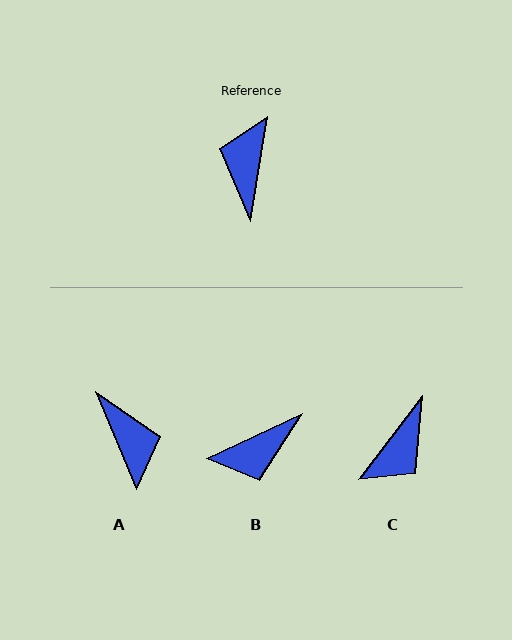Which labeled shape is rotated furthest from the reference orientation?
C, about 151 degrees away.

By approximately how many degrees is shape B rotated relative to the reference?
Approximately 124 degrees counter-clockwise.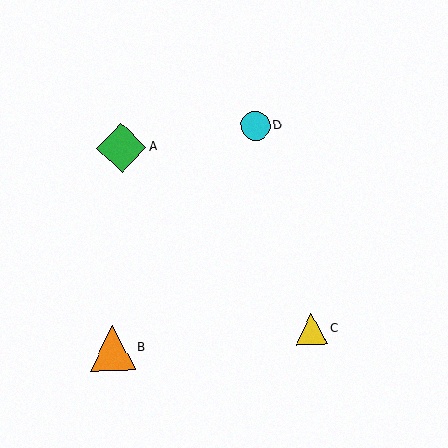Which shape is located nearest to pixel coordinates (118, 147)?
The green diamond (labeled A) at (121, 148) is nearest to that location.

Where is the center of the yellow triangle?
The center of the yellow triangle is at (311, 329).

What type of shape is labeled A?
Shape A is a green diamond.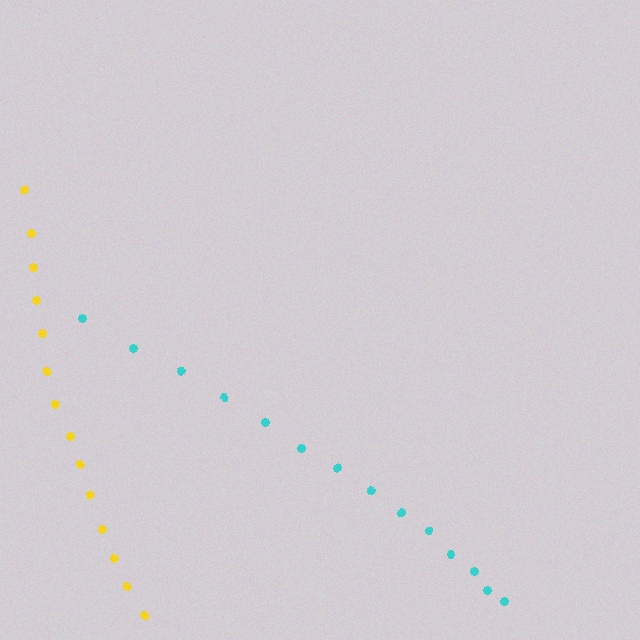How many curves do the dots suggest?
There are 2 distinct paths.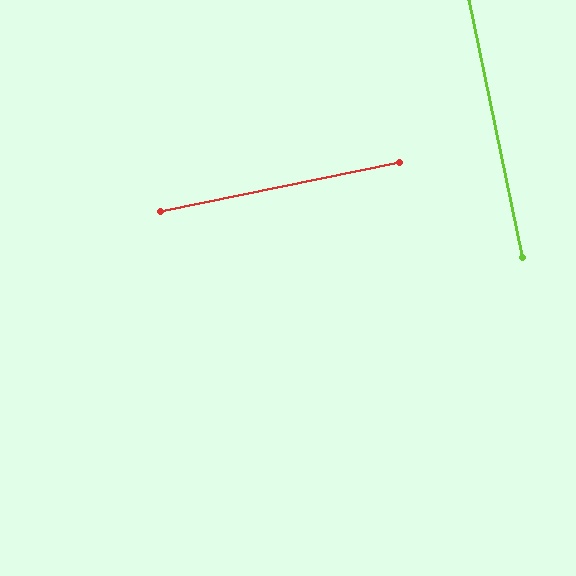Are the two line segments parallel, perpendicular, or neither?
Perpendicular — they meet at approximately 90°.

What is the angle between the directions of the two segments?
Approximately 90 degrees.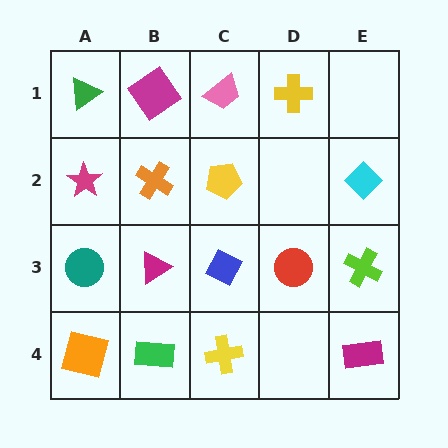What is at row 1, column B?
A magenta diamond.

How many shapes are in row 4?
4 shapes.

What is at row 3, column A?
A teal circle.